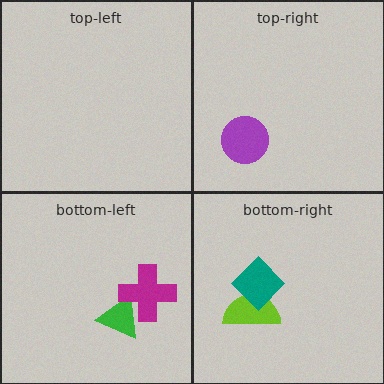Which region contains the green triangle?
The bottom-left region.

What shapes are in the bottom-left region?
The green triangle, the magenta cross.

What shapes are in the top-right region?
The purple circle.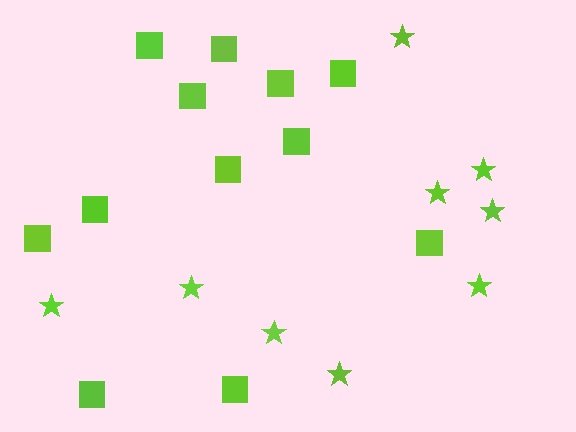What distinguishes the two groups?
There are 2 groups: one group of stars (9) and one group of squares (12).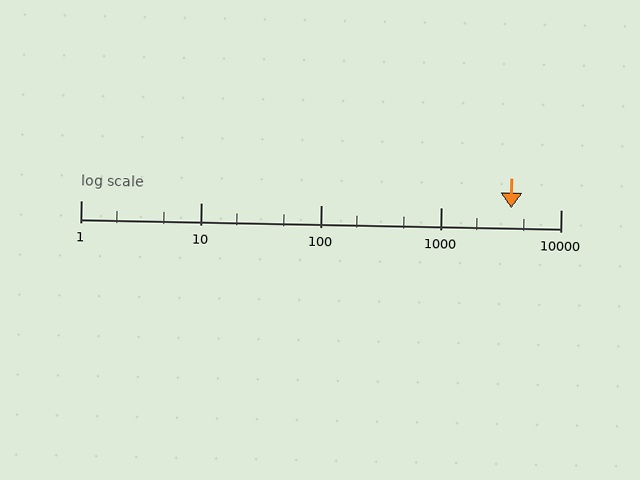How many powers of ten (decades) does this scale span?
The scale spans 4 decades, from 1 to 10000.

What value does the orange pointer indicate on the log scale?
The pointer indicates approximately 3900.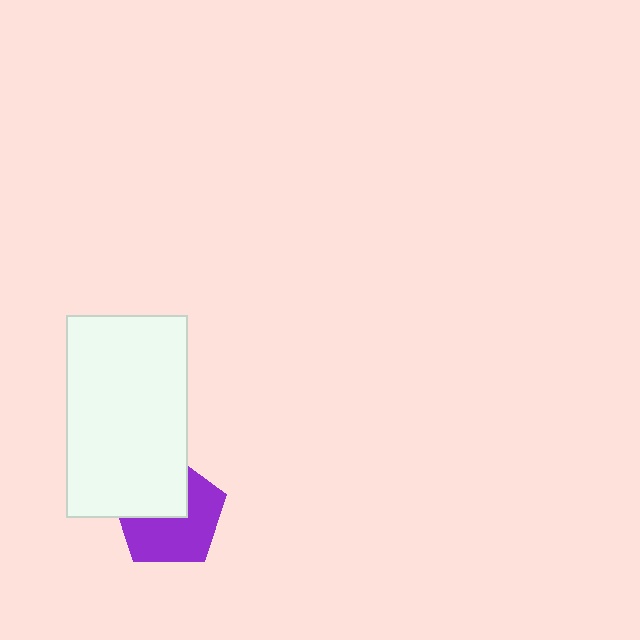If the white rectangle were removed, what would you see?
You would see the complete purple pentagon.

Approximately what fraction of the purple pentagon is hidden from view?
Roughly 41% of the purple pentagon is hidden behind the white rectangle.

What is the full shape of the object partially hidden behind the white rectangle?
The partially hidden object is a purple pentagon.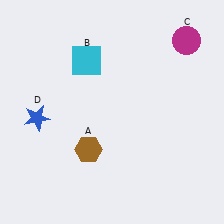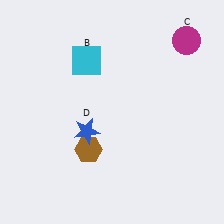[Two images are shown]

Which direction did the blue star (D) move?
The blue star (D) moved right.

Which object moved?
The blue star (D) moved right.